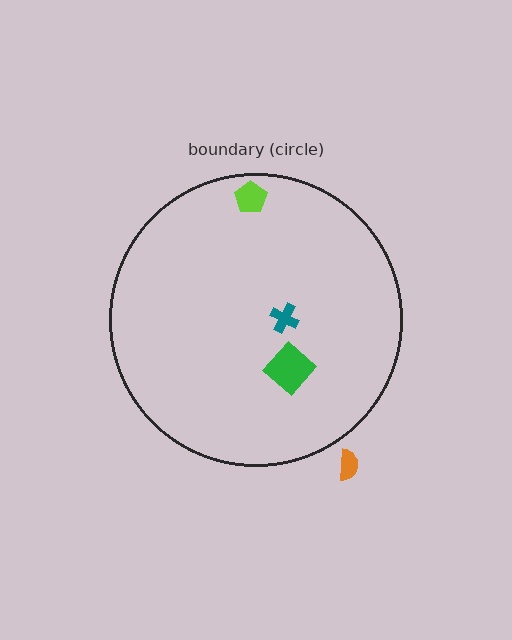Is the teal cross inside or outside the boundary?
Inside.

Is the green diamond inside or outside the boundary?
Inside.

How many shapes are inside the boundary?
3 inside, 1 outside.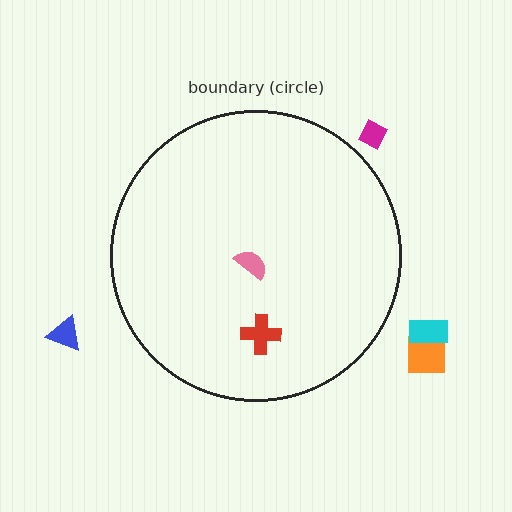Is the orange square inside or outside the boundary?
Outside.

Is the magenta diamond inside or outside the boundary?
Outside.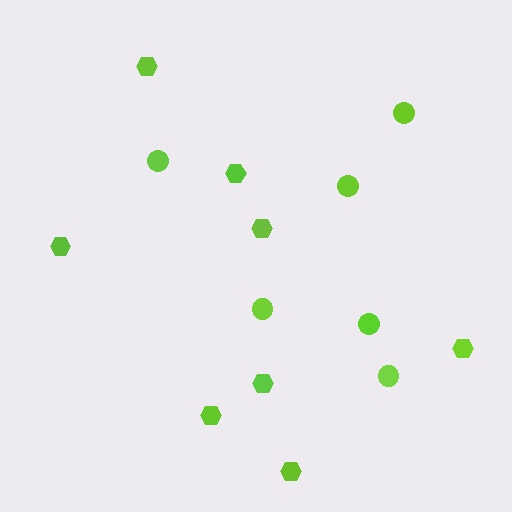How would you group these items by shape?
There are 2 groups: one group of hexagons (8) and one group of circles (6).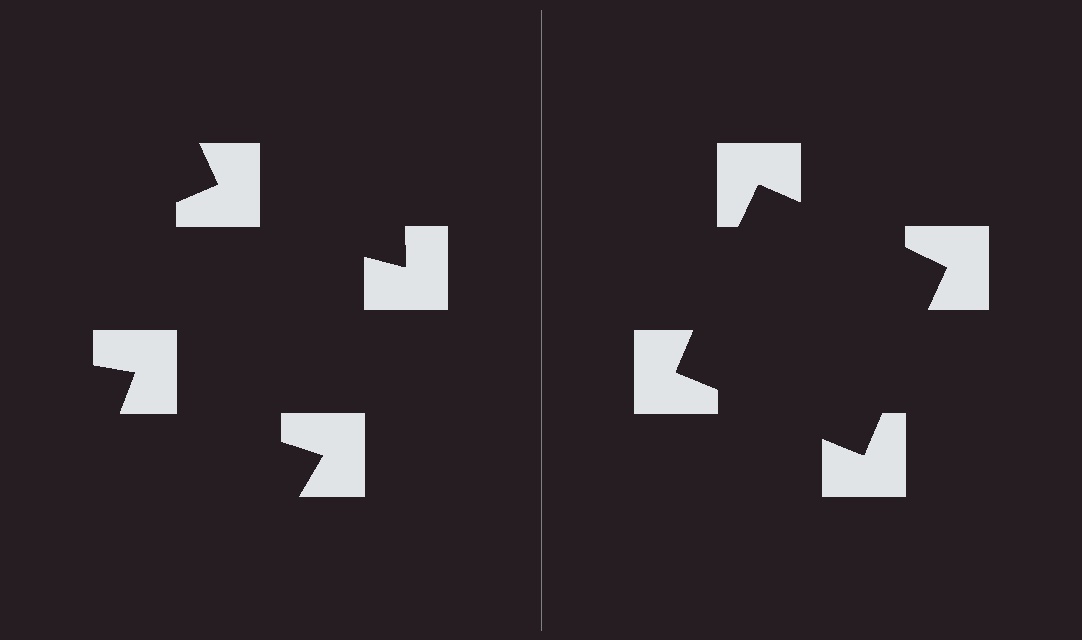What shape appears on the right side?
An illusory square.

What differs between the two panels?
The notched squares are positioned identically on both sides; only the wedge orientations differ. On the right they align to a square; on the left they are misaligned.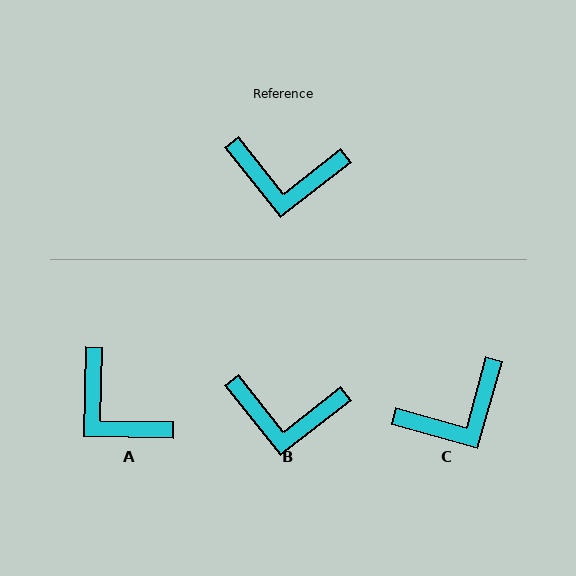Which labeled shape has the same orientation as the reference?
B.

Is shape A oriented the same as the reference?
No, it is off by about 39 degrees.